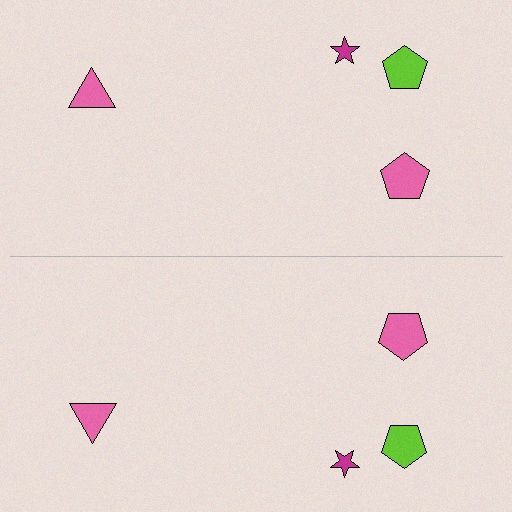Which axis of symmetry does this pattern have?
The pattern has a horizontal axis of symmetry running through the center of the image.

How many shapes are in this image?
There are 8 shapes in this image.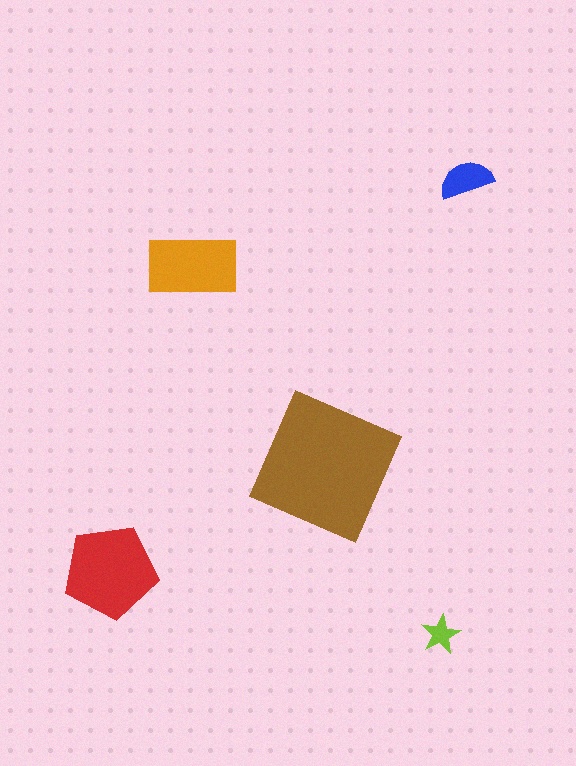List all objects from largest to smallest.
The brown square, the red pentagon, the orange rectangle, the blue semicircle, the lime star.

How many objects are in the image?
There are 5 objects in the image.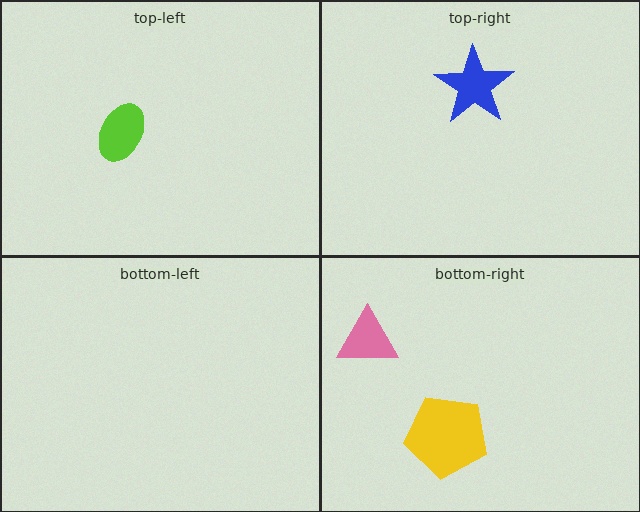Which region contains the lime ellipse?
The top-left region.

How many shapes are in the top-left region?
1.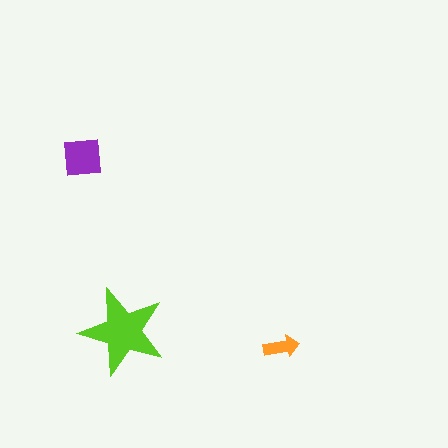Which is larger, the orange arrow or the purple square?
The purple square.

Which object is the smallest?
The orange arrow.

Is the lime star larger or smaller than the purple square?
Larger.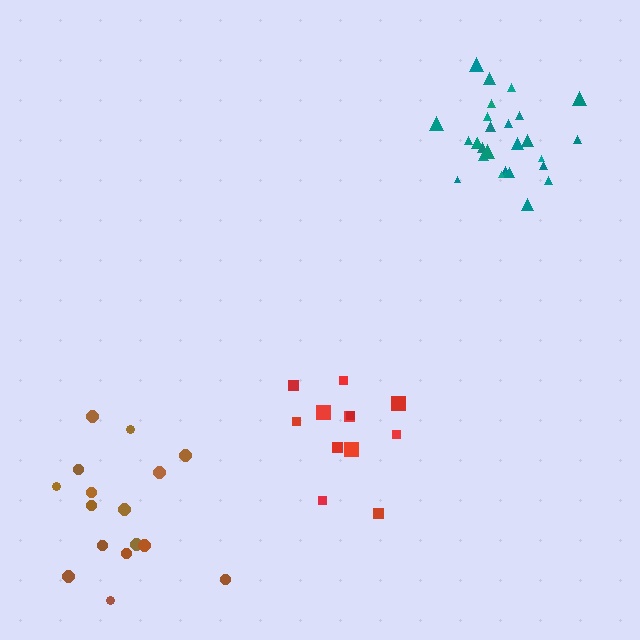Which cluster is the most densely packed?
Teal.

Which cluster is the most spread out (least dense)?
Brown.